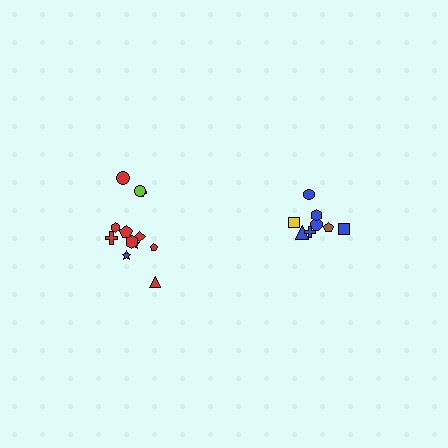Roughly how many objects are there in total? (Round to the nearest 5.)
Roughly 20 objects in total.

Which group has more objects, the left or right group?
The left group.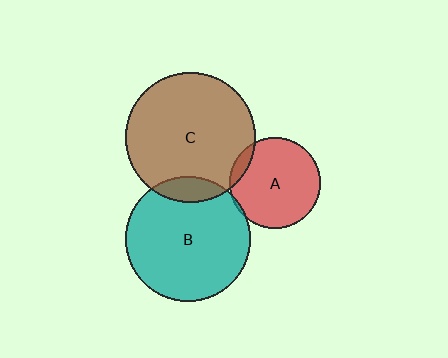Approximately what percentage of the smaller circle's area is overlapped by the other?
Approximately 10%.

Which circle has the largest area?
Circle C (brown).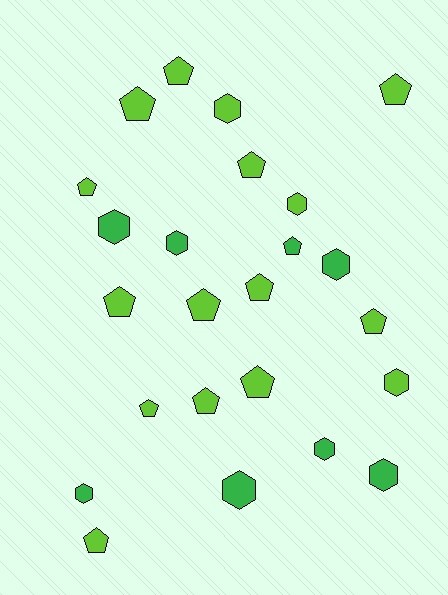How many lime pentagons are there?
There are 13 lime pentagons.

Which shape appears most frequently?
Pentagon, with 14 objects.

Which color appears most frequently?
Lime, with 16 objects.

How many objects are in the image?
There are 24 objects.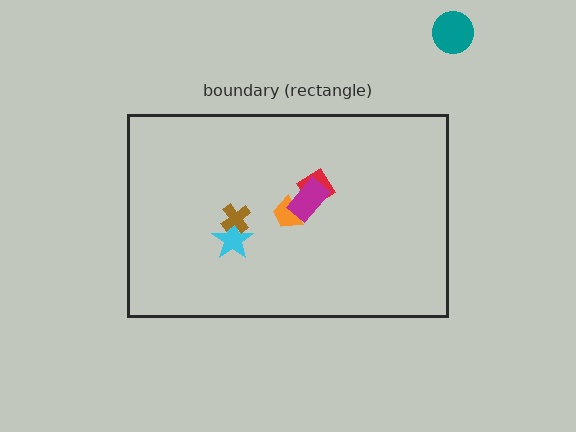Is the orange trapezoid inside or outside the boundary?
Inside.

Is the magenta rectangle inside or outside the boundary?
Inside.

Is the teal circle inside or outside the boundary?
Outside.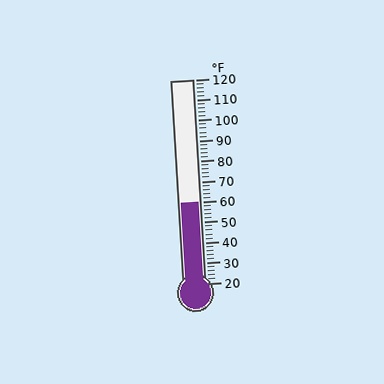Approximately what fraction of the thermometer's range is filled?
The thermometer is filled to approximately 40% of its range.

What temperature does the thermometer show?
The thermometer shows approximately 60°F.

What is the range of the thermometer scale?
The thermometer scale ranges from 20°F to 120°F.